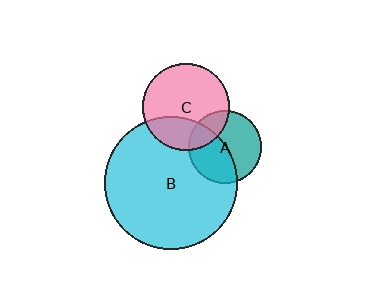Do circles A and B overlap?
Yes.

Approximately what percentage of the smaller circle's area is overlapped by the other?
Approximately 45%.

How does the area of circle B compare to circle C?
Approximately 2.3 times.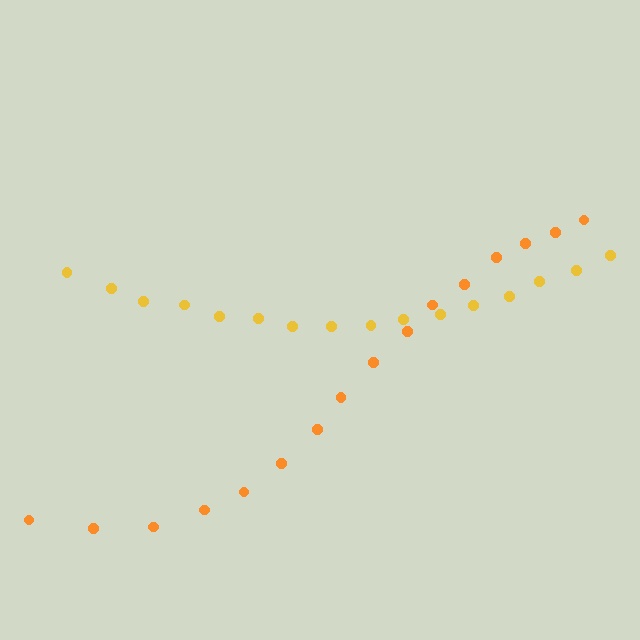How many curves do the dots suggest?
There are 2 distinct paths.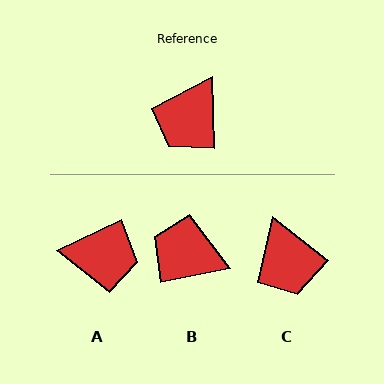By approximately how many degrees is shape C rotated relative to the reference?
Approximately 50 degrees counter-clockwise.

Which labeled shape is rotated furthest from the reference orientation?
A, about 113 degrees away.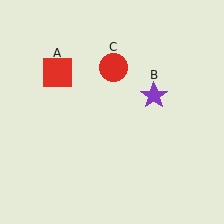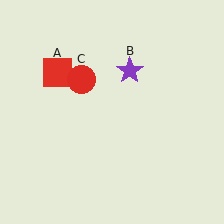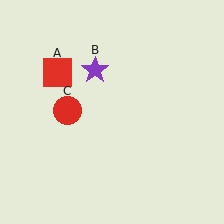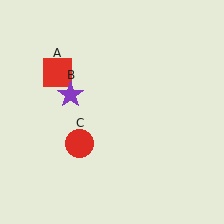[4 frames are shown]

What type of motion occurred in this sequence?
The purple star (object B), red circle (object C) rotated counterclockwise around the center of the scene.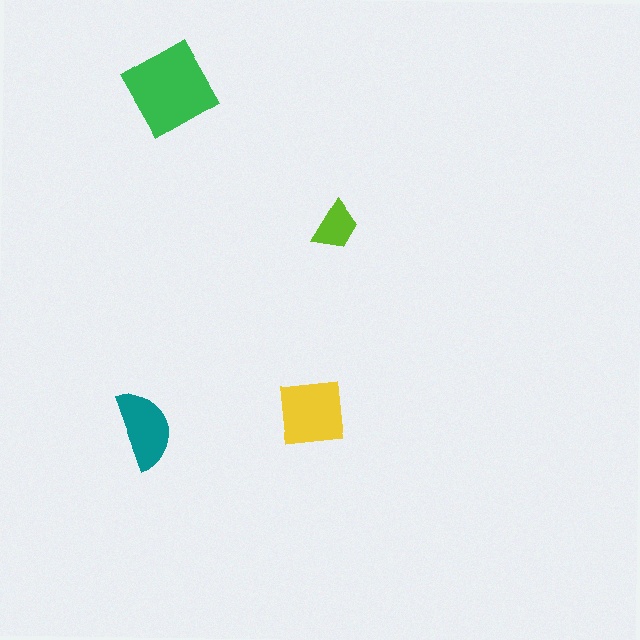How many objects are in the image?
There are 4 objects in the image.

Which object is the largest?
The green diamond.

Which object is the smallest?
The lime trapezoid.